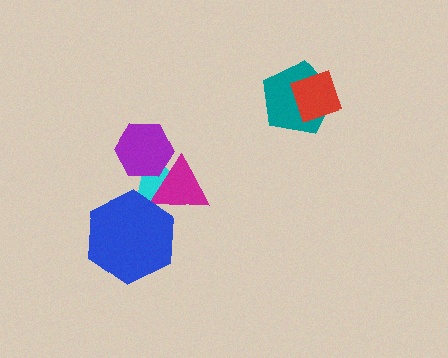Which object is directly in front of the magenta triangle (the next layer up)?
The blue hexagon is directly in front of the magenta triangle.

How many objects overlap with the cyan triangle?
3 objects overlap with the cyan triangle.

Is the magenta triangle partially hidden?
Yes, it is partially covered by another shape.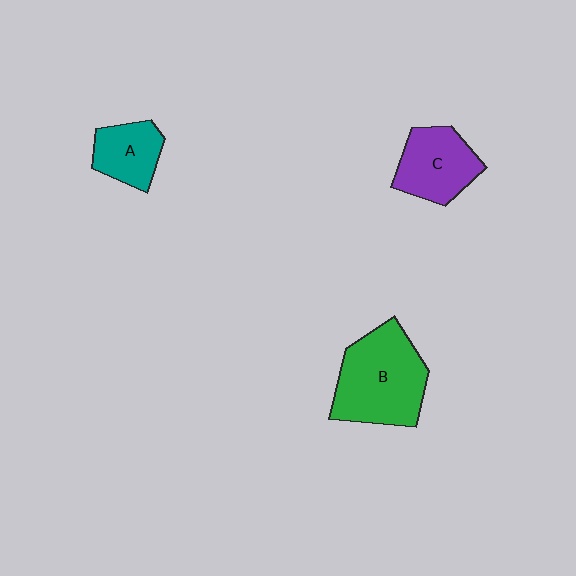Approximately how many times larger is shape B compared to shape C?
Approximately 1.5 times.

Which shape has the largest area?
Shape B (green).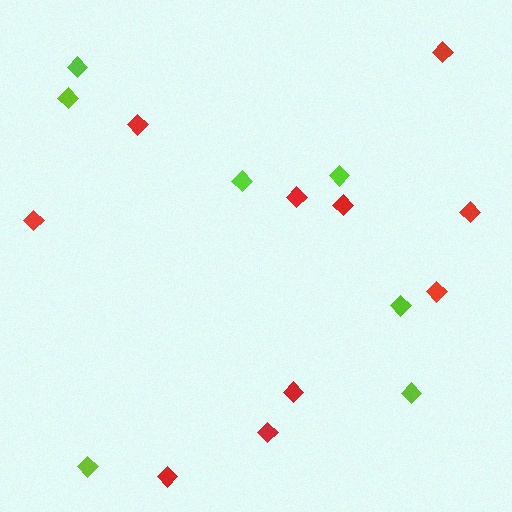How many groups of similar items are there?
There are 2 groups: one group of red diamonds (10) and one group of lime diamonds (7).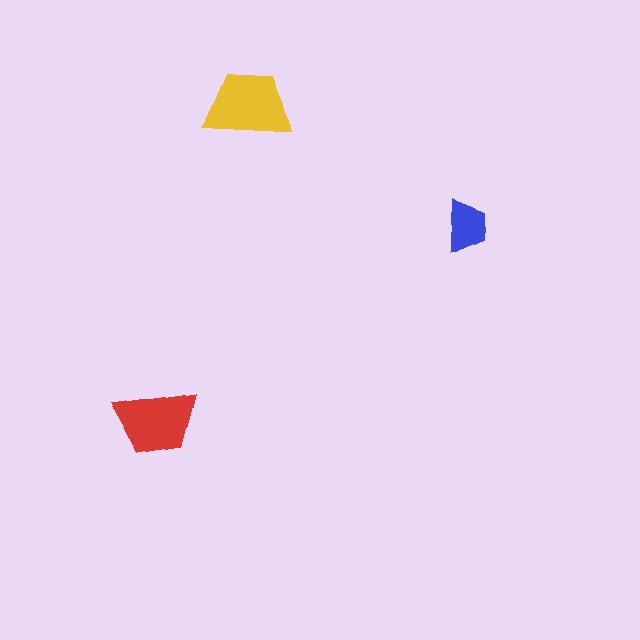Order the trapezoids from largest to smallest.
the yellow one, the red one, the blue one.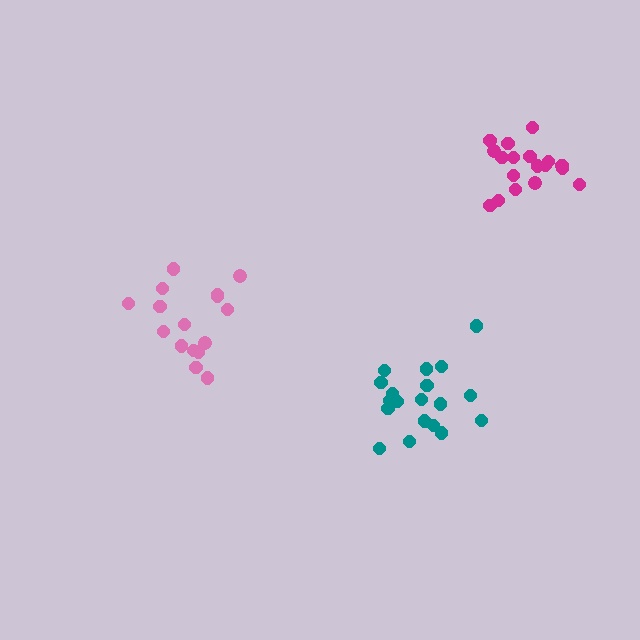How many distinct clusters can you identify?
There are 3 distinct clusters.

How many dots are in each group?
Group 1: 18 dots, Group 2: 19 dots, Group 3: 16 dots (53 total).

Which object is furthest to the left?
The pink cluster is leftmost.